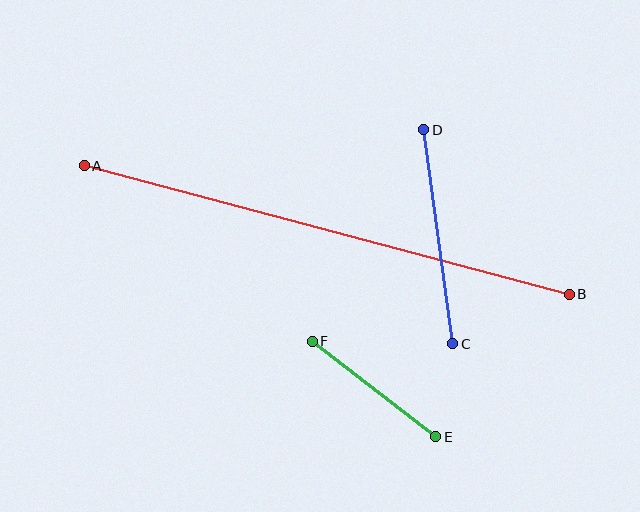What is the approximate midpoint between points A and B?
The midpoint is at approximately (327, 230) pixels.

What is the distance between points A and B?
The distance is approximately 502 pixels.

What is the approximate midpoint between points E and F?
The midpoint is at approximately (374, 389) pixels.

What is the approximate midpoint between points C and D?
The midpoint is at approximately (438, 237) pixels.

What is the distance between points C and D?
The distance is approximately 216 pixels.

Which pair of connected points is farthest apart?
Points A and B are farthest apart.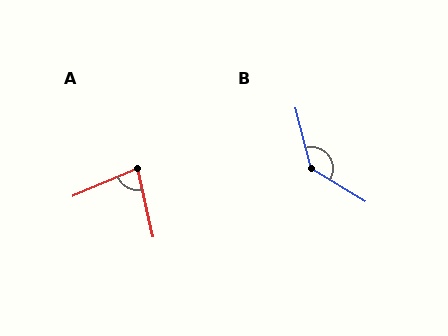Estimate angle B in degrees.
Approximately 136 degrees.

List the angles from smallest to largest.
A (80°), B (136°).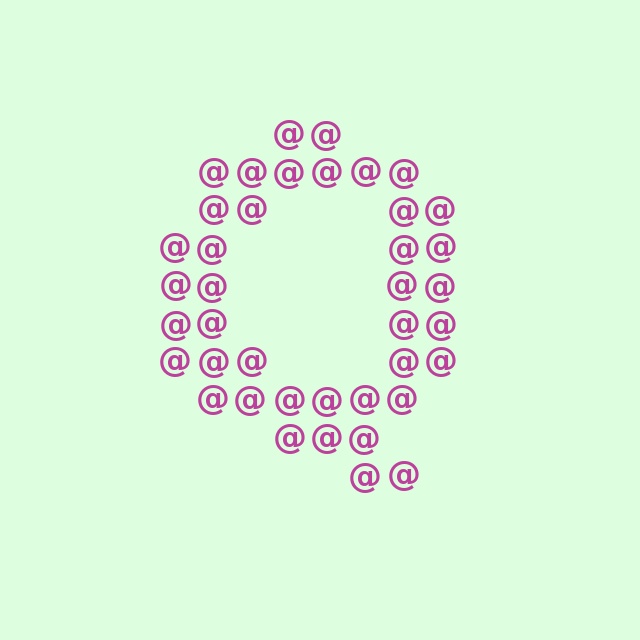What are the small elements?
The small elements are at signs.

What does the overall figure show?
The overall figure shows the letter Q.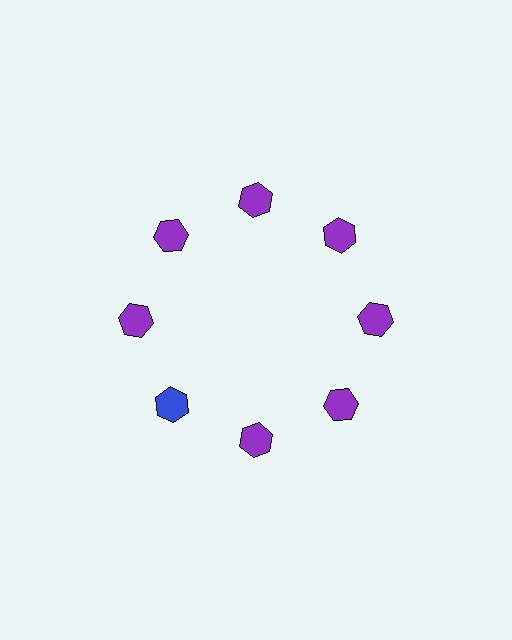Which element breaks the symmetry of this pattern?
The blue hexagon at roughly the 8 o'clock position breaks the symmetry. All other shapes are purple hexagons.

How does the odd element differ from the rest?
It has a different color: blue instead of purple.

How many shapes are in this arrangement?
There are 8 shapes arranged in a ring pattern.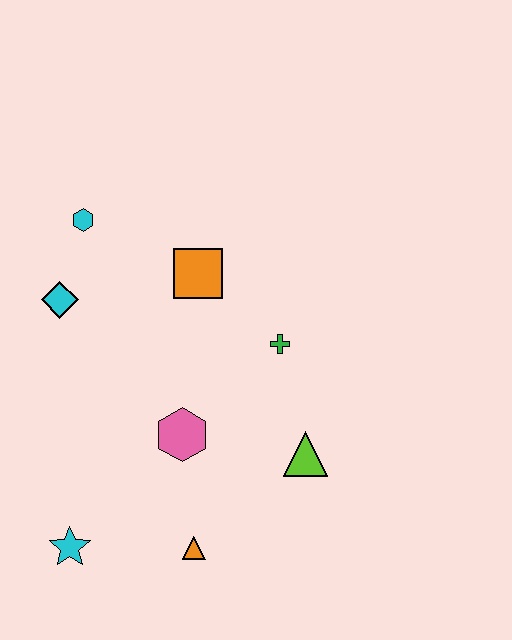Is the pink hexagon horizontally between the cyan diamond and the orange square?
Yes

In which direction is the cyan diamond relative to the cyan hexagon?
The cyan diamond is below the cyan hexagon.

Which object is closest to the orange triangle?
The pink hexagon is closest to the orange triangle.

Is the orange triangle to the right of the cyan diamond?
Yes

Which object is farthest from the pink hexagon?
The cyan hexagon is farthest from the pink hexagon.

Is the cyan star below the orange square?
Yes